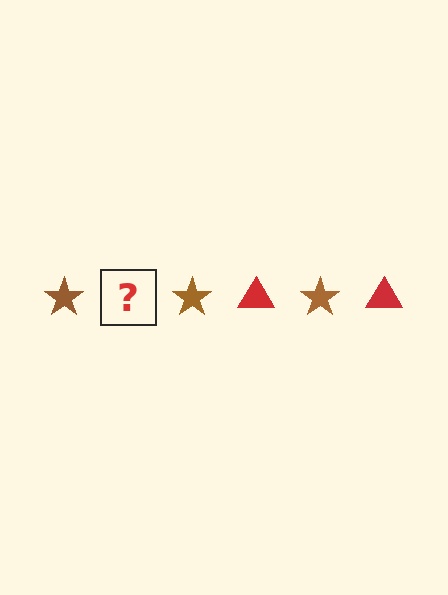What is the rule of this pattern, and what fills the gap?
The rule is that the pattern alternates between brown star and red triangle. The gap should be filled with a red triangle.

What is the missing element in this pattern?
The missing element is a red triangle.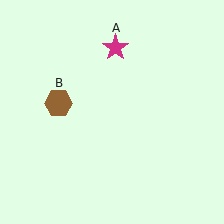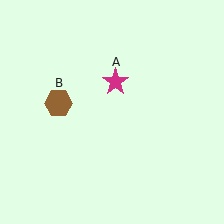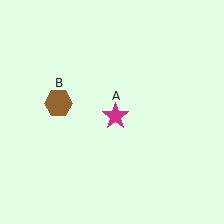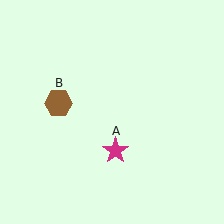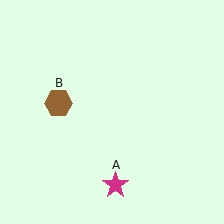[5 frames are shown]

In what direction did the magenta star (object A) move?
The magenta star (object A) moved down.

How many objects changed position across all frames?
1 object changed position: magenta star (object A).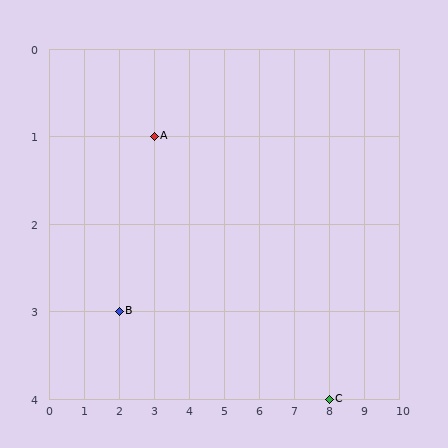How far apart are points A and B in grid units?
Points A and B are 1 column and 2 rows apart (about 2.2 grid units diagonally).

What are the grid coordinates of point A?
Point A is at grid coordinates (3, 1).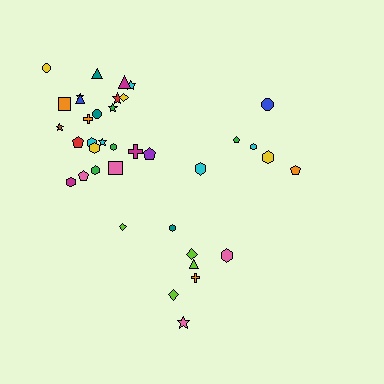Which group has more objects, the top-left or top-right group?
The top-left group.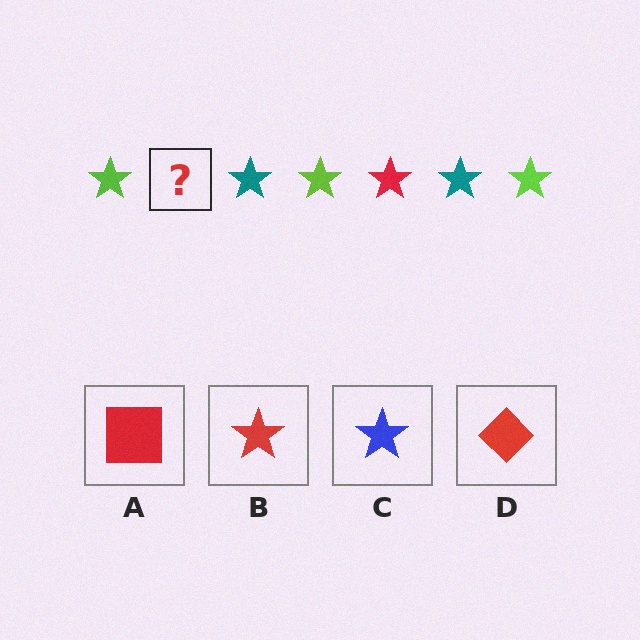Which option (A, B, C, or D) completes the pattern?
B.